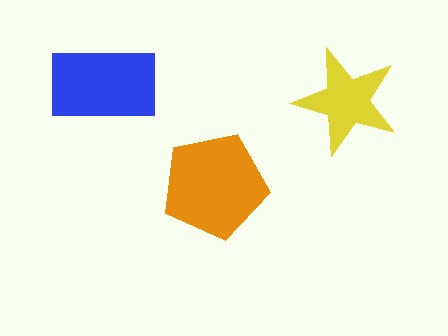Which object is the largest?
The orange pentagon.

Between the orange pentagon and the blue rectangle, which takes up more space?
The orange pentagon.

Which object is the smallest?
The yellow star.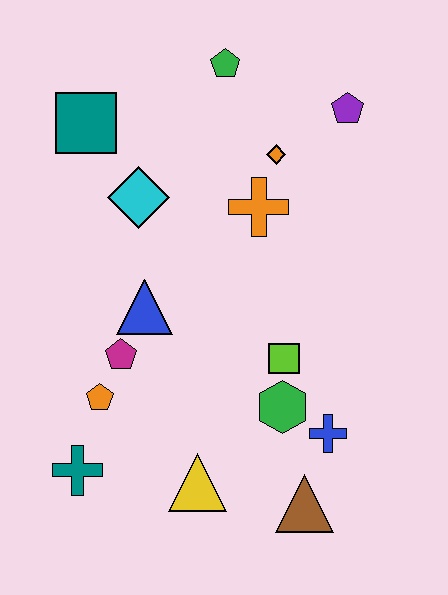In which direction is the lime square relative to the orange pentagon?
The lime square is to the right of the orange pentagon.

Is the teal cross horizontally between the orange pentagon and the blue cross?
No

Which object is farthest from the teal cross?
The purple pentagon is farthest from the teal cross.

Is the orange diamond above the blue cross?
Yes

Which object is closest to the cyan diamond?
The teal square is closest to the cyan diamond.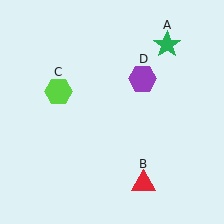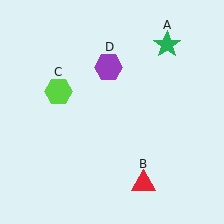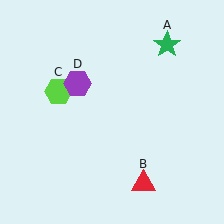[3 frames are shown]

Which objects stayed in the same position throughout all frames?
Green star (object A) and red triangle (object B) and lime hexagon (object C) remained stationary.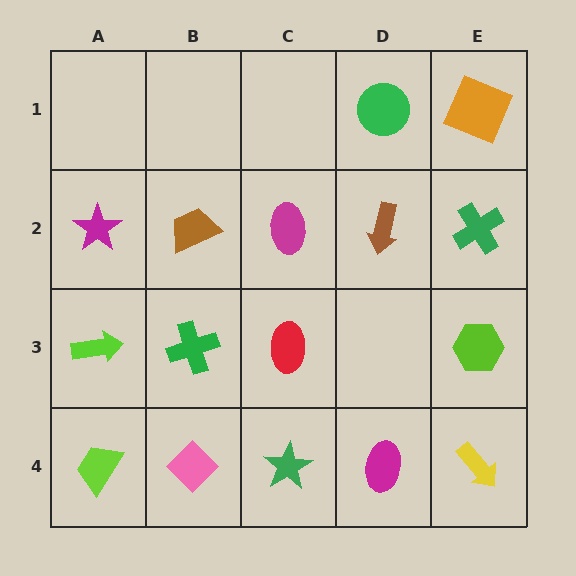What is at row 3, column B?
A green cross.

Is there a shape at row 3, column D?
No, that cell is empty.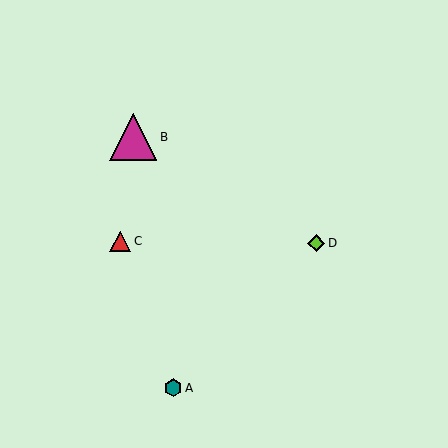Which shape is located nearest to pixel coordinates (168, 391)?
The teal hexagon (labeled A) at (173, 388) is nearest to that location.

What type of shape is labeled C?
Shape C is a red triangle.